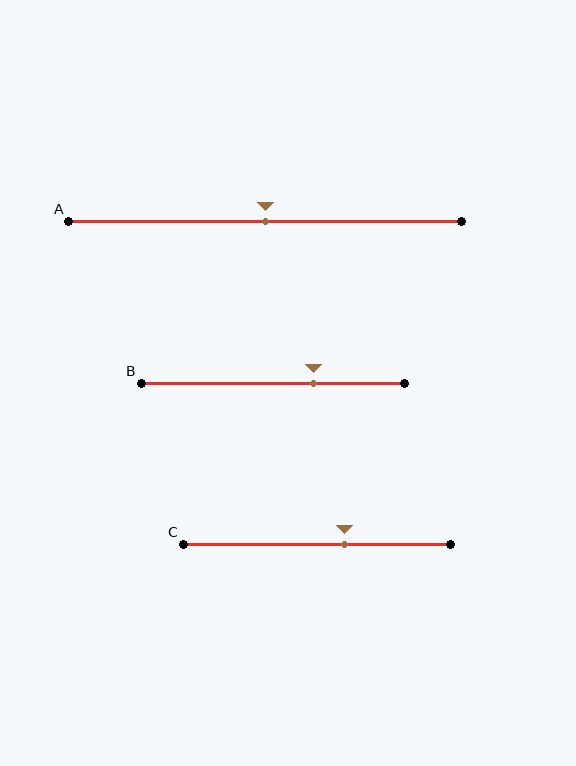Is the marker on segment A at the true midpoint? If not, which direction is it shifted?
Yes, the marker on segment A is at the true midpoint.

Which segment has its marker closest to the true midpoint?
Segment A has its marker closest to the true midpoint.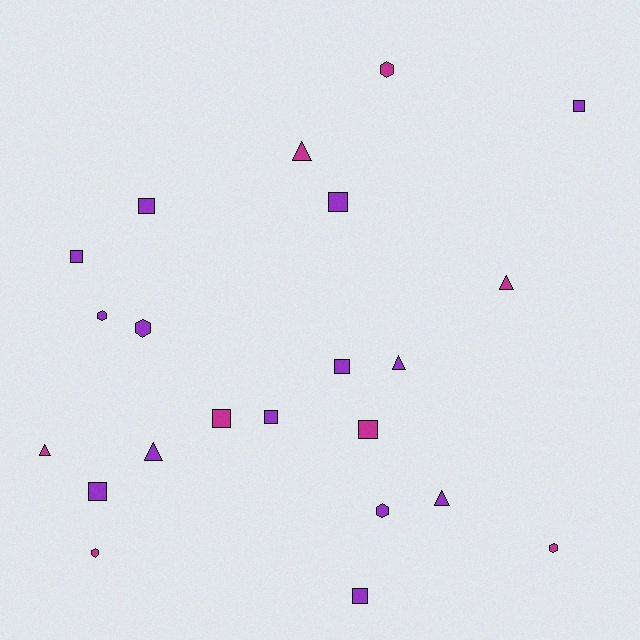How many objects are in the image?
There are 22 objects.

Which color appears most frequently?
Purple, with 14 objects.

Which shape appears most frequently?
Square, with 10 objects.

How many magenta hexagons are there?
There are 3 magenta hexagons.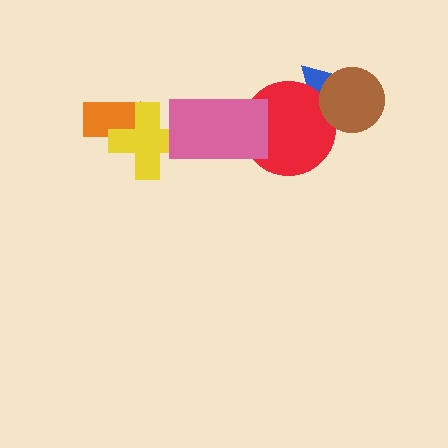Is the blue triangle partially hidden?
Yes, it is partially covered by another shape.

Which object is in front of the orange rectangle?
The yellow cross is in front of the orange rectangle.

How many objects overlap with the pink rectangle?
2 objects overlap with the pink rectangle.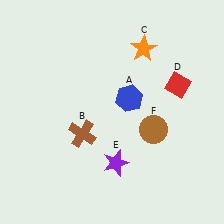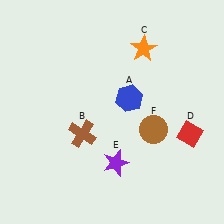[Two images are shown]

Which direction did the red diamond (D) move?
The red diamond (D) moved down.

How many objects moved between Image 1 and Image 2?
1 object moved between the two images.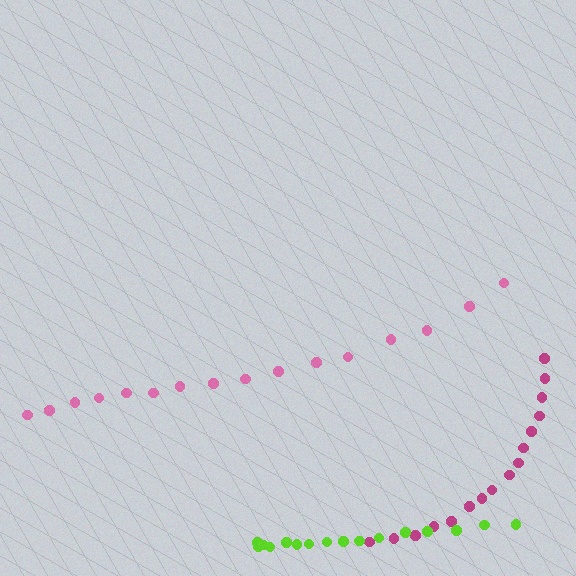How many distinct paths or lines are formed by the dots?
There are 3 distinct paths.